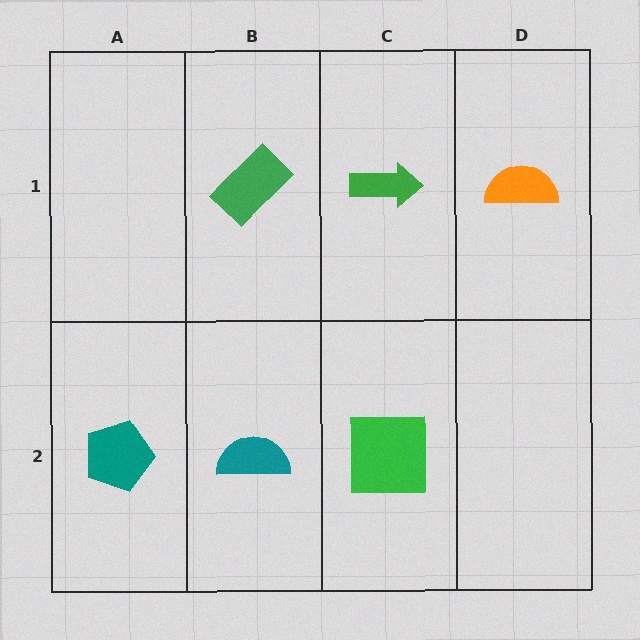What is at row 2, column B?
A teal semicircle.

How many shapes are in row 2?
3 shapes.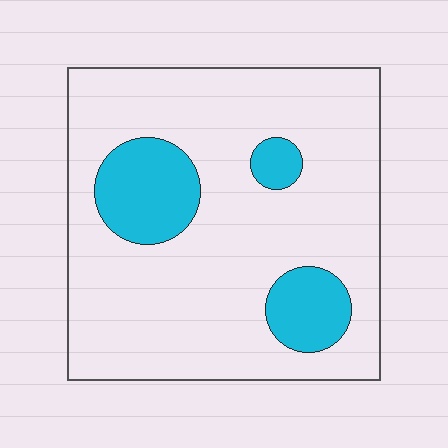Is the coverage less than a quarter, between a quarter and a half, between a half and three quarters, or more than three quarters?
Less than a quarter.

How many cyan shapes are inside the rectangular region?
3.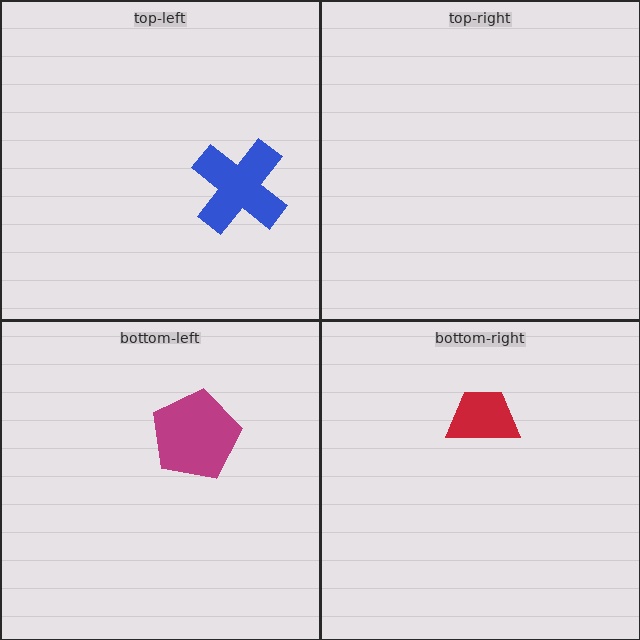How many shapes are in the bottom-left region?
1.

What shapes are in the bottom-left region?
The magenta pentagon.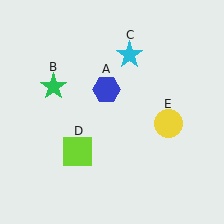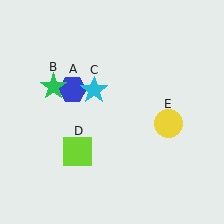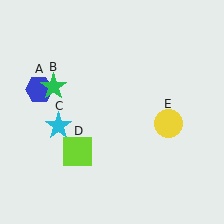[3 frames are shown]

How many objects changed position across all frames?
2 objects changed position: blue hexagon (object A), cyan star (object C).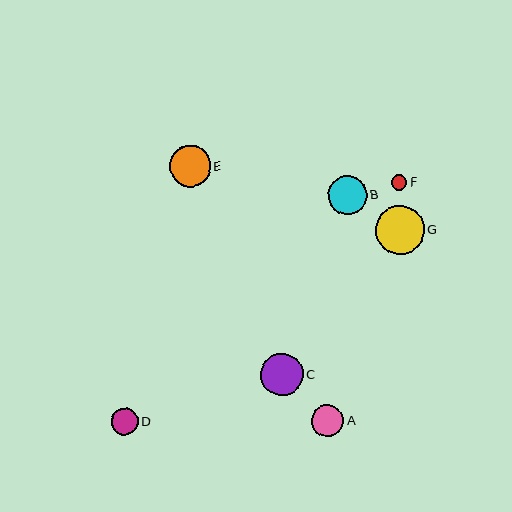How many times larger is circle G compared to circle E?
Circle G is approximately 1.2 times the size of circle E.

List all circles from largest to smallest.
From largest to smallest: G, C, E, B, A, D, F.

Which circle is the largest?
Circle G is the largest with a size of approximately 49 pixels.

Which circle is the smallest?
Circle F is the smallest with a size of approximately 16 pixels.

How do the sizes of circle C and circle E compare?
Circle C and circle E are approximately the same size.